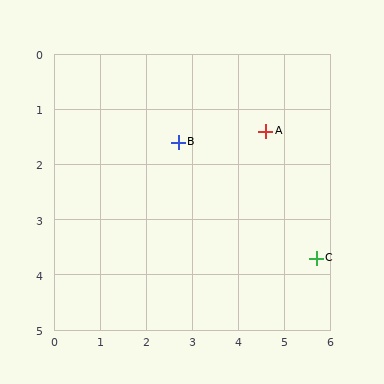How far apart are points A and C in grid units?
Points A and C are about 2.5 grid units apart.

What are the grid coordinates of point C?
Point C is at approximately (5.7, 3.7).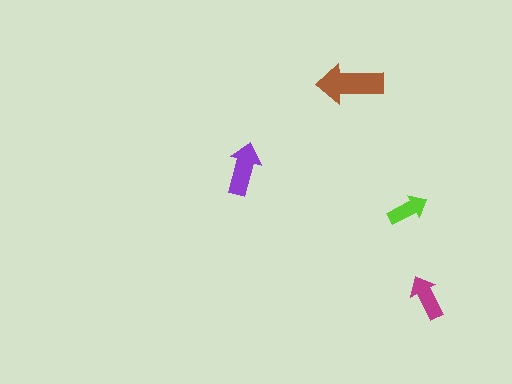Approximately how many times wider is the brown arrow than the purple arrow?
About 1.5 times wider.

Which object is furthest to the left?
The purple arrow is leftmost.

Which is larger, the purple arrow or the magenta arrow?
The purple one.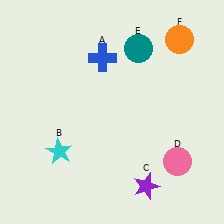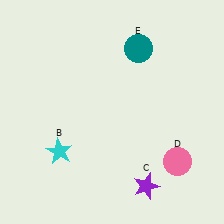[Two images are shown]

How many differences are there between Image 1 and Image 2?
There are 2 differences between the two images.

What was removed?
The blue cross (A), the orange circle (F) were removed in Image 2.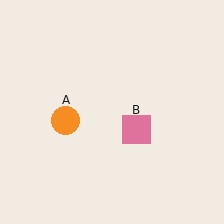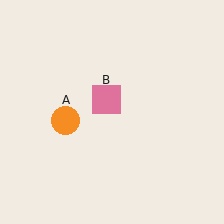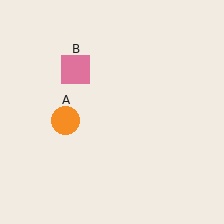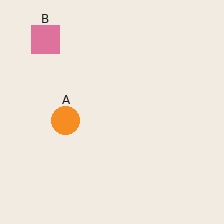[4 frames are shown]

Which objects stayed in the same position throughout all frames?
Orange circle (object A) remained stationary.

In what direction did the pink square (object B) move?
The pink square (object B) moved up and to the left.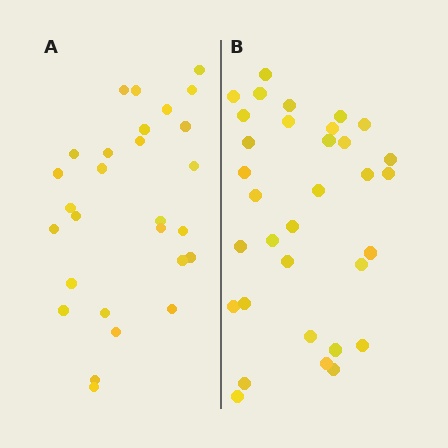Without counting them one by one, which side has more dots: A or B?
Region B (the right region) has more dots.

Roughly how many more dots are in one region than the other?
Region B has about 5 more dots than region A.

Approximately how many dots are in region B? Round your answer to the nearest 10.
About 30 dots. (The exact count is 33, which rounds to 30.)